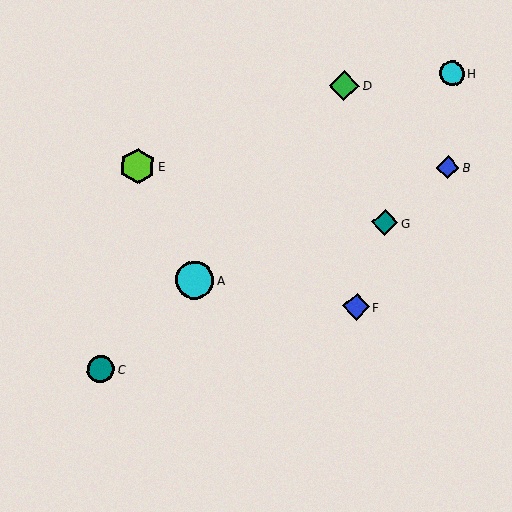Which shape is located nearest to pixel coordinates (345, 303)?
The blue diamond (labeled F) at (356, 307) is nearest to that location.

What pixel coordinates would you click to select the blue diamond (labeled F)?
Click at (356, 307) to select the blue diamond F.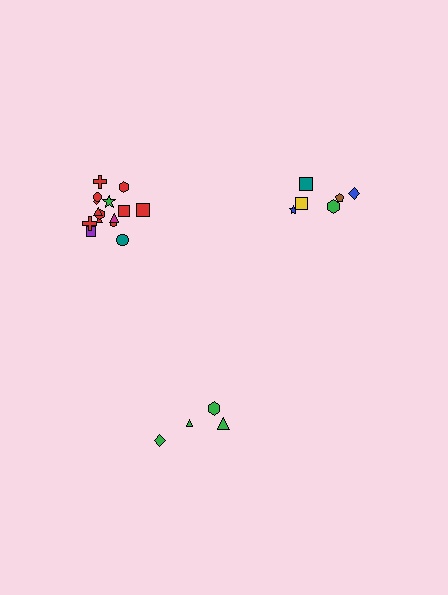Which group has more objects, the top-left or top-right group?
The top-left group.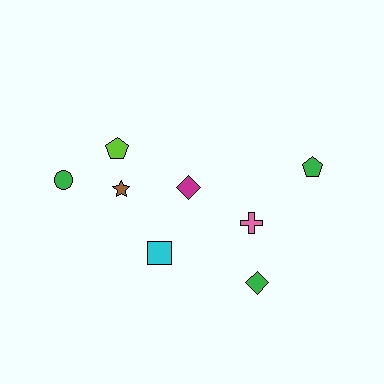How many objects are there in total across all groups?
There are 8 objects.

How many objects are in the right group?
There are 3 objects.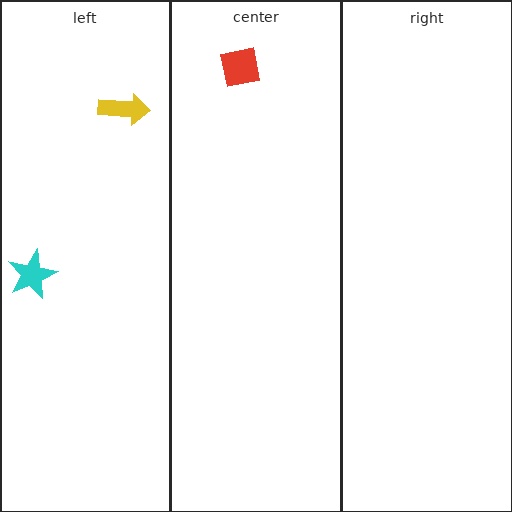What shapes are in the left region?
The cyan star, the yellow arrow.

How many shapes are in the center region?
1.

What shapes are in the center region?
The red square.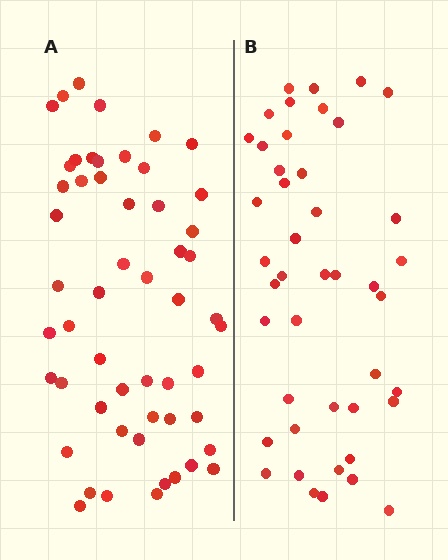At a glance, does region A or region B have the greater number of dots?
Region A (the left region) has more dots.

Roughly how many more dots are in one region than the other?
Region A has roughly 10 or so more dots than region B.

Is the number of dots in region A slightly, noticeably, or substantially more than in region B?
Region A has only slightly more — the two regions are fairly close. The ratio is roughly 1.2 to 1.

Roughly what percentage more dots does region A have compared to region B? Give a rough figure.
About 25% more.